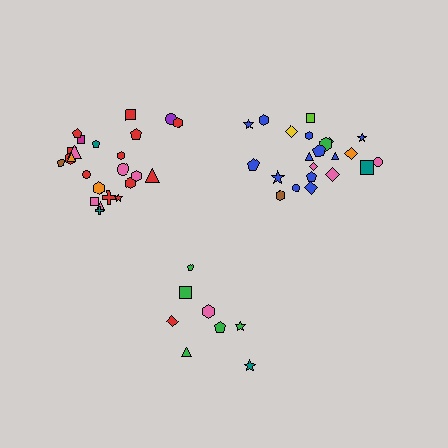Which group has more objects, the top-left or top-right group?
The top-left group.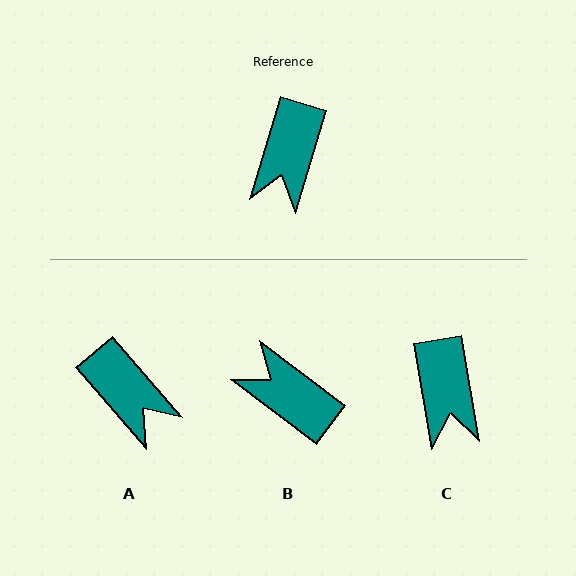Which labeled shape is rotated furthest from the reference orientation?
B, about 111 degrees away.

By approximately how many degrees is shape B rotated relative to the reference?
Approximately 111 degrees clockwise.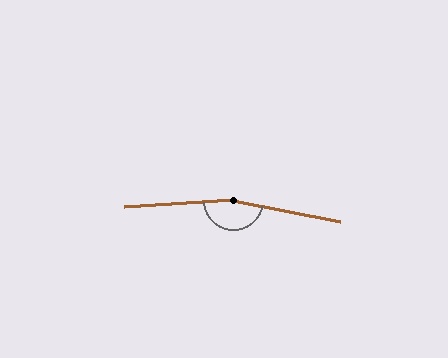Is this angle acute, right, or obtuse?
It is obtuse.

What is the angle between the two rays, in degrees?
Approximately 165 degrees.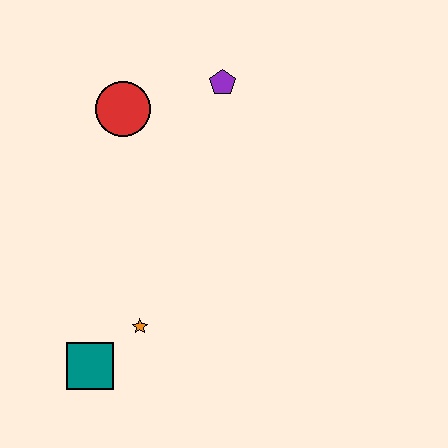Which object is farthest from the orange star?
The purple pentagon is farthest from the orange star.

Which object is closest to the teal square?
The orange star is closest to the teal square.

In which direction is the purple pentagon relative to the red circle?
The purple pentagon is to the right of the red circle.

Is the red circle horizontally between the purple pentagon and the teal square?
Yes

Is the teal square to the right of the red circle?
No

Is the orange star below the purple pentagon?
Yes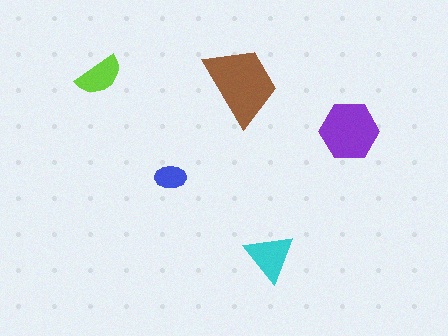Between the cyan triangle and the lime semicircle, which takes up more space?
The cyan triangle.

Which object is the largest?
The brown trapezoid.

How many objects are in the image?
There are 5 objects in the image.